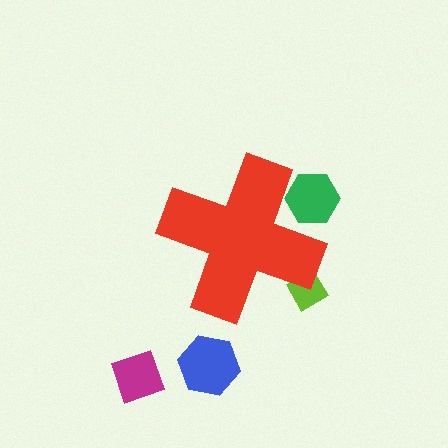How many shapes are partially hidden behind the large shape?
2 shapes are partially hidden.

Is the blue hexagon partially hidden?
No, the blue hexagon is fully visible.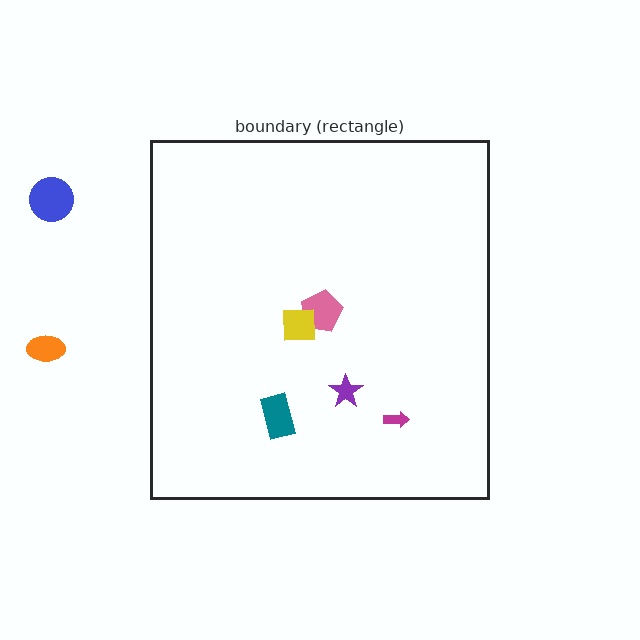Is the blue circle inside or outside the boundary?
Outside.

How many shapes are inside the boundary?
5 inside, 2 outside.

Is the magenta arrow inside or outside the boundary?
Inside.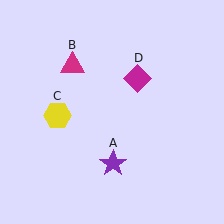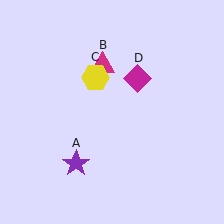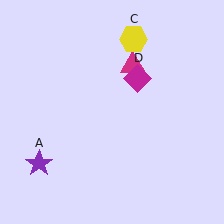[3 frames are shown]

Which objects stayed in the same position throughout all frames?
Magenta diamond (object D) remained stationary.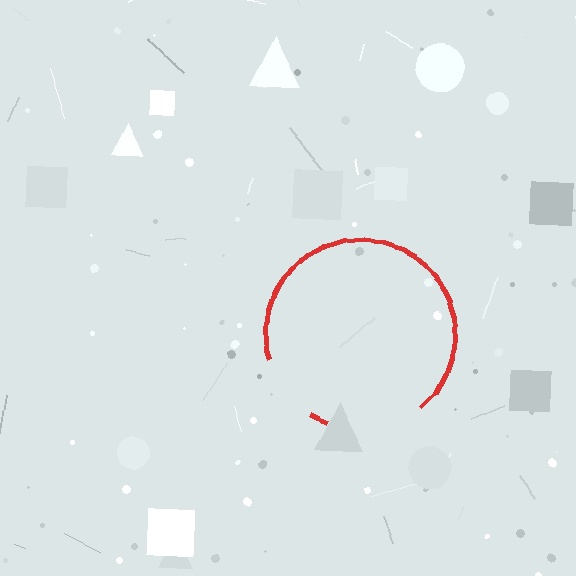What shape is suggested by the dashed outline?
The dashed outline suggests a circle.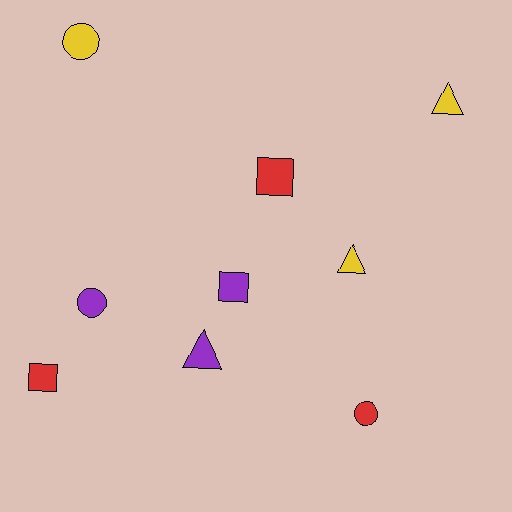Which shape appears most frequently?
Triangle, with 3 objects.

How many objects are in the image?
There are 9 objects.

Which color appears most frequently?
Purple, with 3 objects.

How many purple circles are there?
There is 1 purple circle.